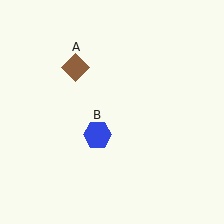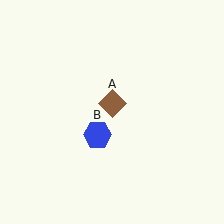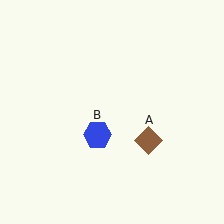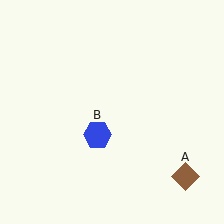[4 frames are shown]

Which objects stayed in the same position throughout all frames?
Blue hexagon (object B) remained stationary.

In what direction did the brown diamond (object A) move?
The brown diamond (object A) moved down and to the right.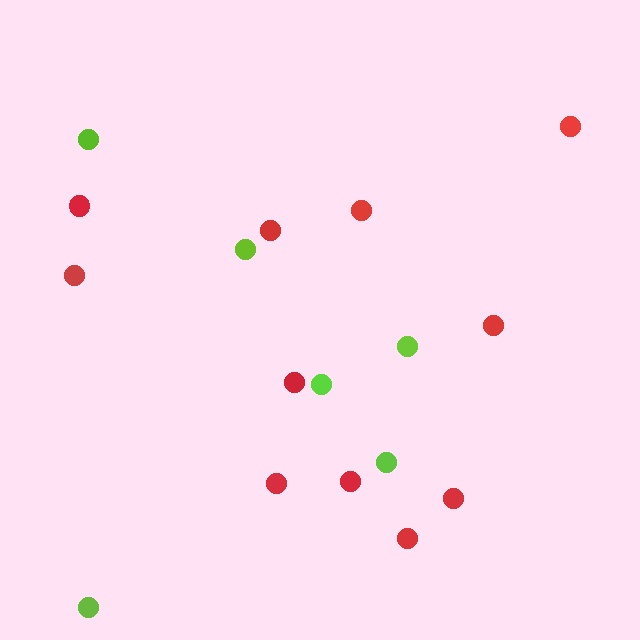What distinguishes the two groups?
There are 2 groups: one group of red circles (11) and one group of lime circles (6).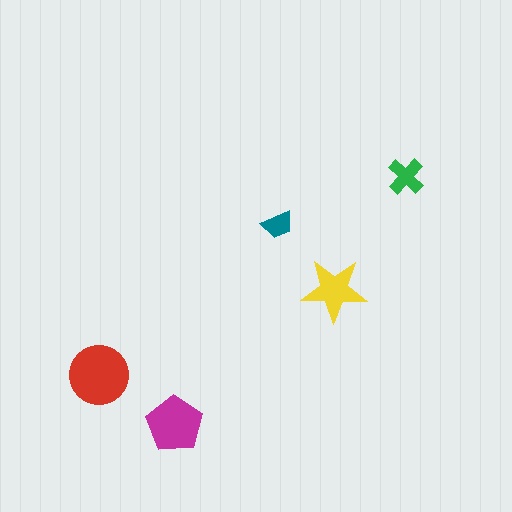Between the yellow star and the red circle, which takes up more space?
The red circle.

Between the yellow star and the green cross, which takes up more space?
The yellow star.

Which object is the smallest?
The teal trapezoid.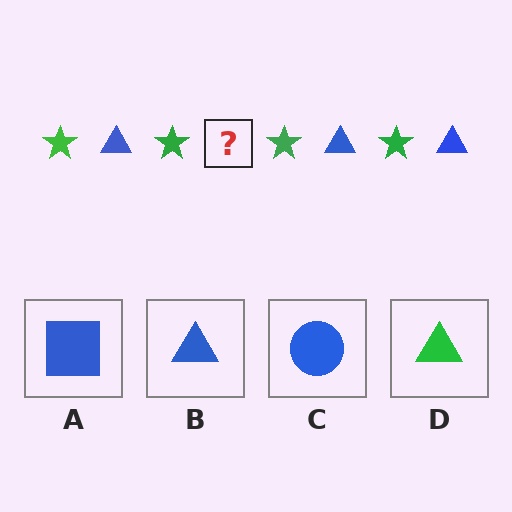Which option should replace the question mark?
Option B.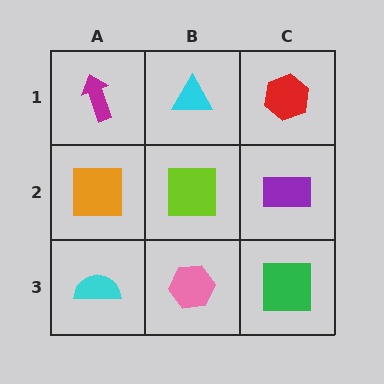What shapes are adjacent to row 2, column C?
A red hexagon (row 1, column C), a green square (row 3, column C), a lime square (row 2, column B).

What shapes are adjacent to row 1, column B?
A lime square (row 2, column B), a magenta arrow (row 1, column A), a red hexagon (row 1, column C).